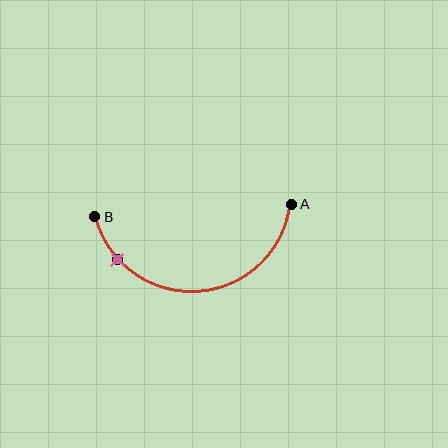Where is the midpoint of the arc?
The arc midpoint is the point on the curve farthest from the straight line joining A and B. It sits below that line.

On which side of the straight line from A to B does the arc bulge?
The arc bulges below the straight line connecting A and B.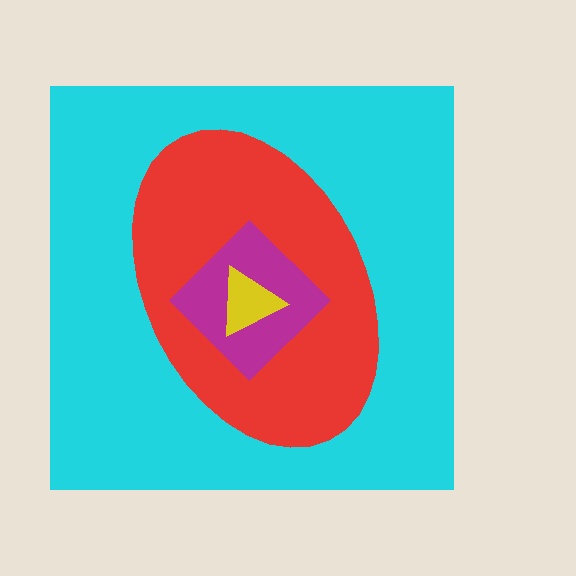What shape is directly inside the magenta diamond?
The yellow triangle.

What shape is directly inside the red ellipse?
The magenta diamond.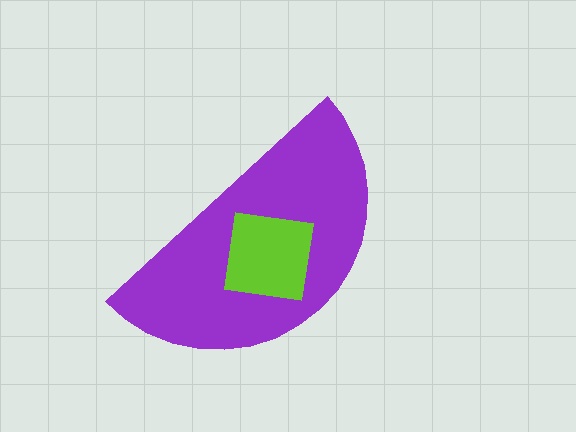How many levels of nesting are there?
2.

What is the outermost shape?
The purple semicircle.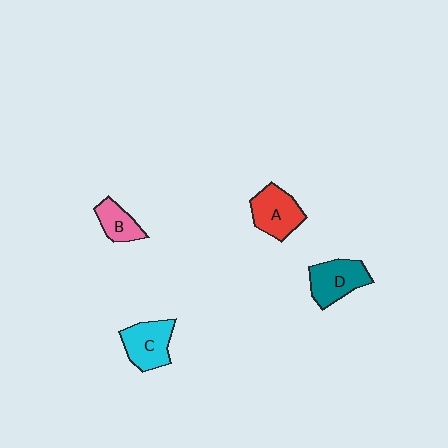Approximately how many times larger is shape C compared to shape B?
Approximately 1.5 times.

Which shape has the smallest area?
Shape B (pink).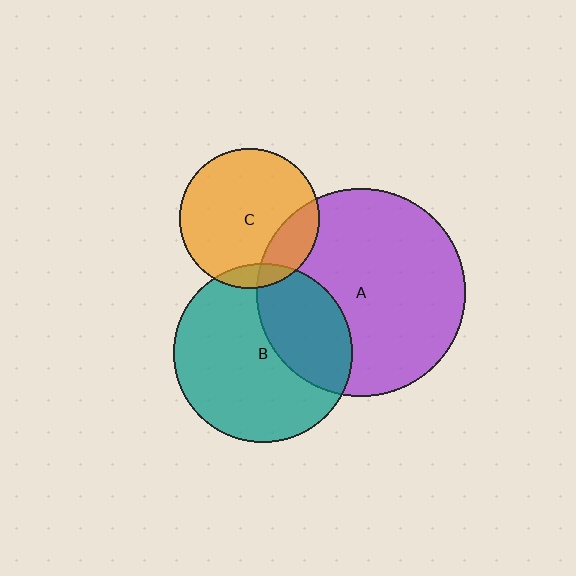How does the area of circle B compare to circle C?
Approximately 1.6 times.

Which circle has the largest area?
Circle A (purple).